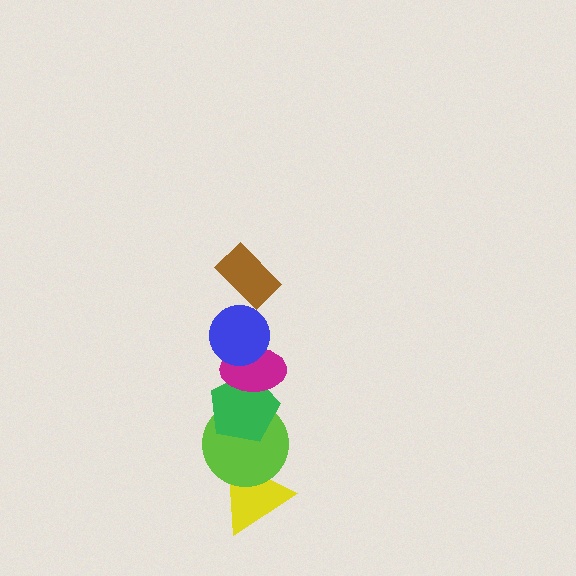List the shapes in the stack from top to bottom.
From top to bottom: the brown rectangle, the blue circle, the magenta ellipse, the green pentagon, the lime circle, the yellow triangle.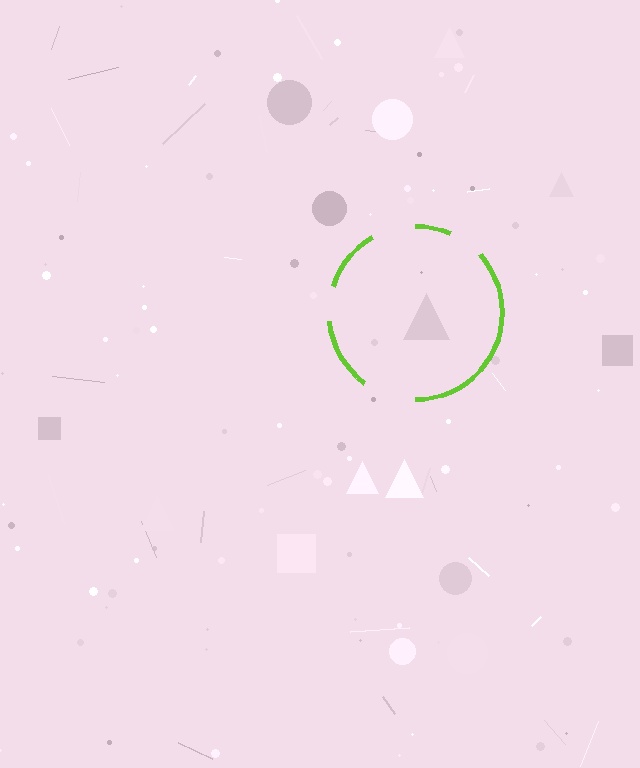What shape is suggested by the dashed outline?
The dashed outline suggests a circle.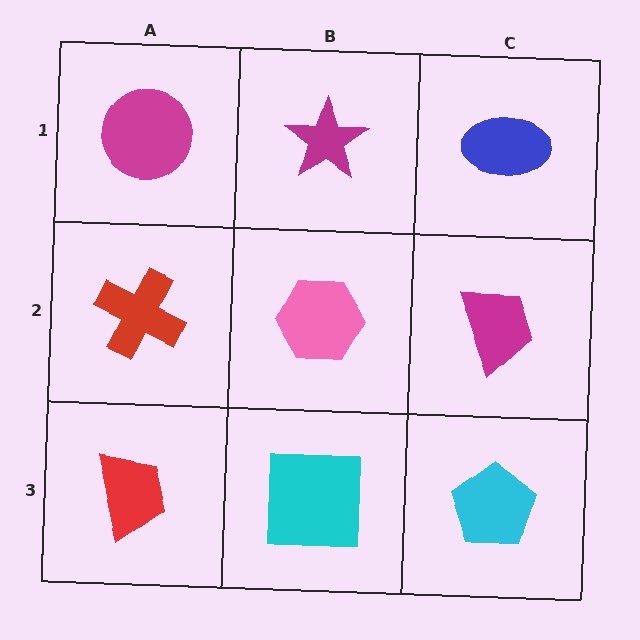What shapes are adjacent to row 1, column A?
A red cross (row 2, column A), a magenta star (row 1, column B).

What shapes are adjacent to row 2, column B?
A magenta star (row 1, column B), a cyan square (row 3, column B), a red cross (row 2, column A), a magenta trapezoid (row 2, column C).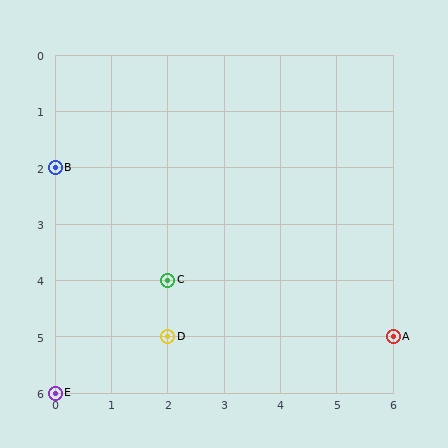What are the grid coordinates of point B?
Point B is at grid coordinates (0, 2).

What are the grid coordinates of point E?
Point E is at grid coordinates (0, 6).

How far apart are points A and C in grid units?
Points A and C are 4 columns and 1 row apart (about 4.1 grid units diagonally).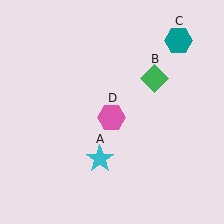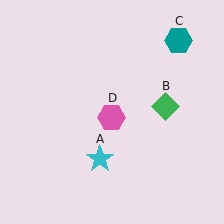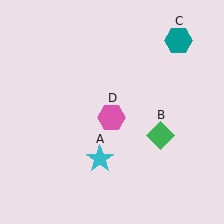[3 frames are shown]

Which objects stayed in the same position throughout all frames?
Cyan star (object A) and teal hexagon (object C) and pink hexagon (object D) remained stationary.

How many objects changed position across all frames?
1 object changed position: green diamond (object B).